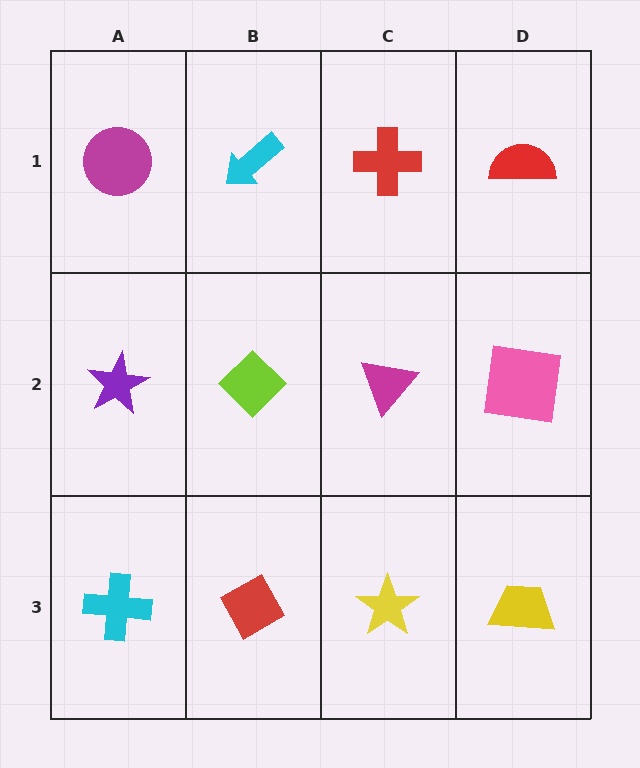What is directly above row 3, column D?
A pink square.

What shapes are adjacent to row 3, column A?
A purple star (row 2, column A), a red diamond (row 3, column B).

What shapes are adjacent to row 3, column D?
A pink square (row 2, column D), a yellow star (row 3, column C).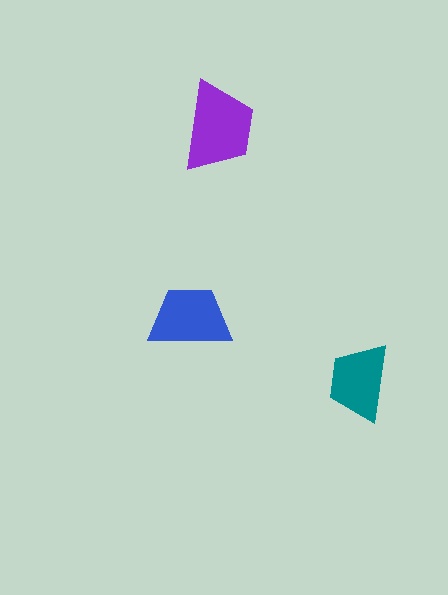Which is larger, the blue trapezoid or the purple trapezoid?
The purple one.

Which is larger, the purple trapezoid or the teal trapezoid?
The purple one.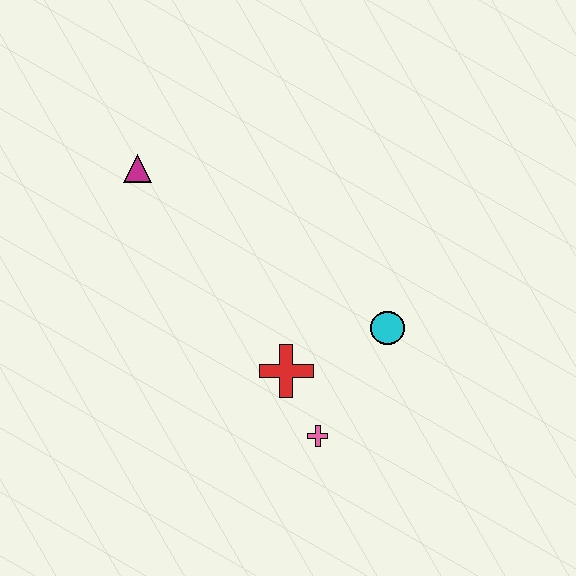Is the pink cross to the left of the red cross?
No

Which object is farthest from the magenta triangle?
The pink cross is farthest from the magenta triangle.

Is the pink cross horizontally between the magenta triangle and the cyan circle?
Yes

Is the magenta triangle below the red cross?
No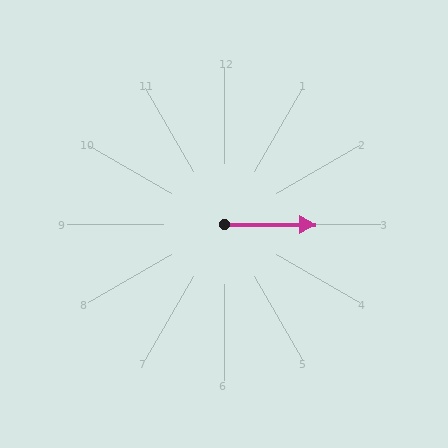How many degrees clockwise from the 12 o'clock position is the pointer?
Approximately 90 degrees.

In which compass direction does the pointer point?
East.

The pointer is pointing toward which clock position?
Roughly 3 o'clock.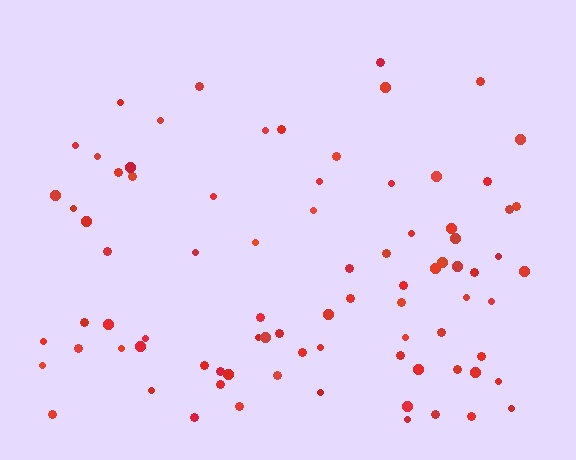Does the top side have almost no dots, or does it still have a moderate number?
Still a moderate number, just noticeably fewer than the bottom.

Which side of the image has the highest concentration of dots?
The bottom.